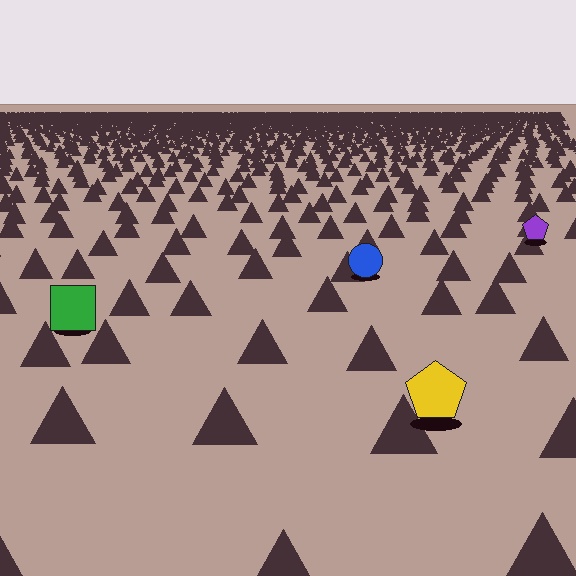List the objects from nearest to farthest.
From nearest to farthest: the yellow pentagon, the green square, the blue circle, the purple pentagon.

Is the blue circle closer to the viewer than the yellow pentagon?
No. The yellow pentagon is closer — you can tell from the texture gradient: the ground texture is coarser near it.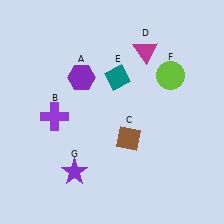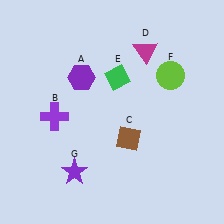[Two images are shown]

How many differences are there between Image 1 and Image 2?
There is 1 difference between the two images.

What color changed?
The diamond (E) changed from teal in Image 1 to green in Image 2.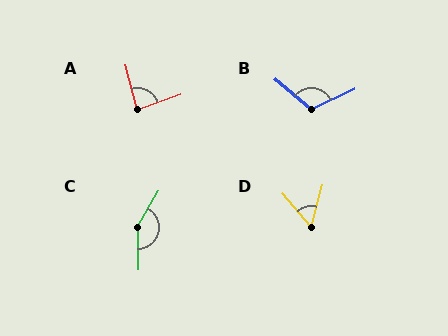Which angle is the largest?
C, at approximately 150 degrees.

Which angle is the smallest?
D, at approximately 56 degrees.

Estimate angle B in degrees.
Approximately 115 degrees.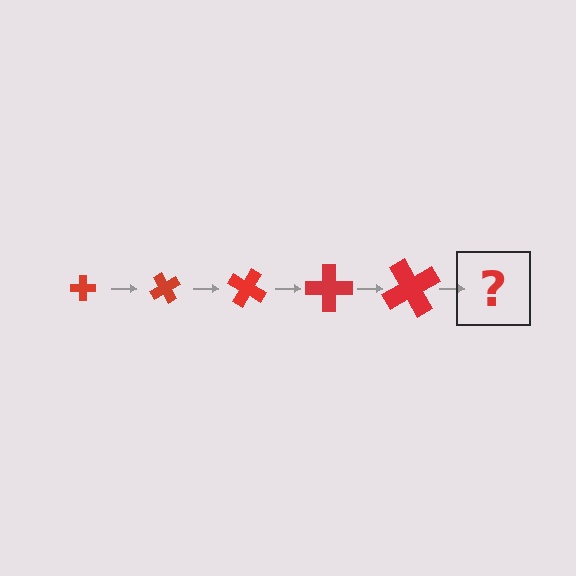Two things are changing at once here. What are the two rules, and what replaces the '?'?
The two rules are that the cross grows larger each step and it rotates 60 degrees each step. The '?' should be a cross, larger than the previous one and rotated 300 degrees from the start.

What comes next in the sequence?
The next element should be a cross, larger than the previous one and rotated 300 degrees from the start.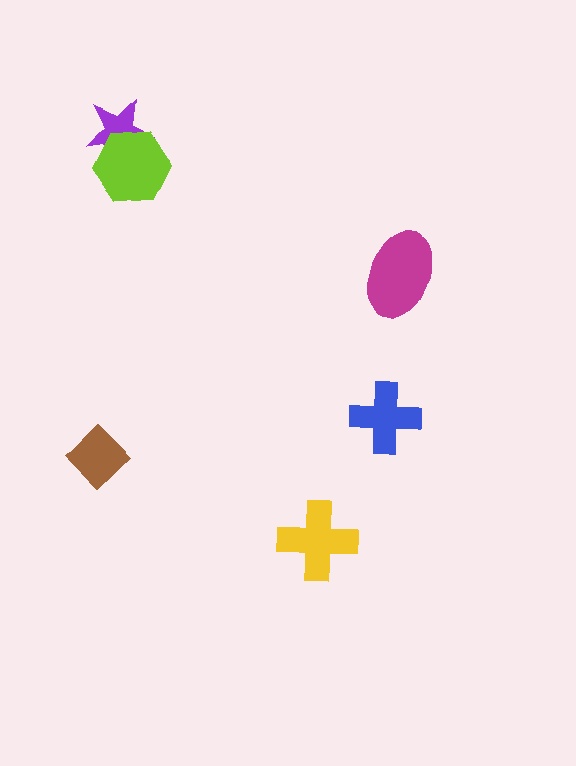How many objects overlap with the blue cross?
0 objects overlap with the blue cross.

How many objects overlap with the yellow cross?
0 objects overlap with the yellow cross.